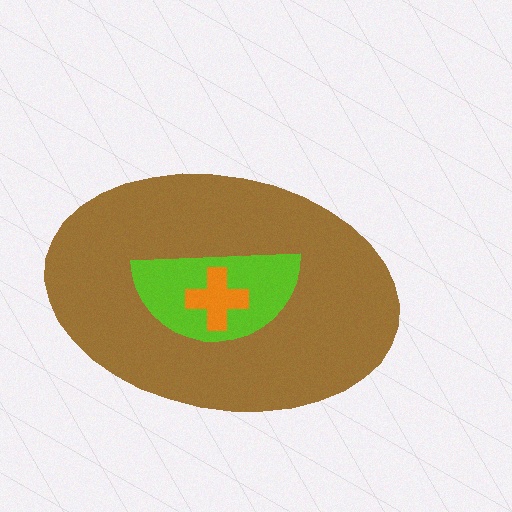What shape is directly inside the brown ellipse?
The lime semicircle.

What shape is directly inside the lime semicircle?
The orange cross.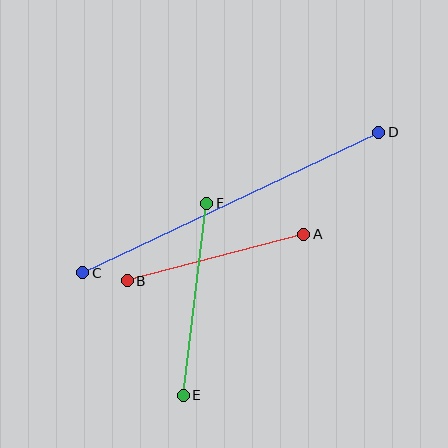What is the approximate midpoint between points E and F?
The midpoint is at approximately (195, 299) pixels.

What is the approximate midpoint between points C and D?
The midpoint is at approximately (231, 203) pixels.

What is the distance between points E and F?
The distance is approximately 194 pixels.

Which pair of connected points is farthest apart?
Points C and D are farthest apart.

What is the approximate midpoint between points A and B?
The midpoint is at approximately (215, 257) pixels.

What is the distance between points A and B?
The distance is approximately 183 pixels.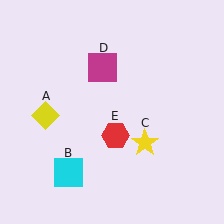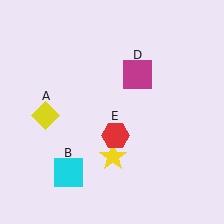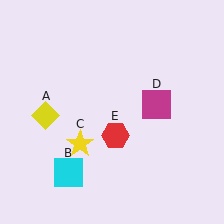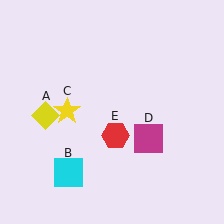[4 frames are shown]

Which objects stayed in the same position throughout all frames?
Yellow diamond (object A) and cyan square (object B) and red hexagon (object E) remained stationary.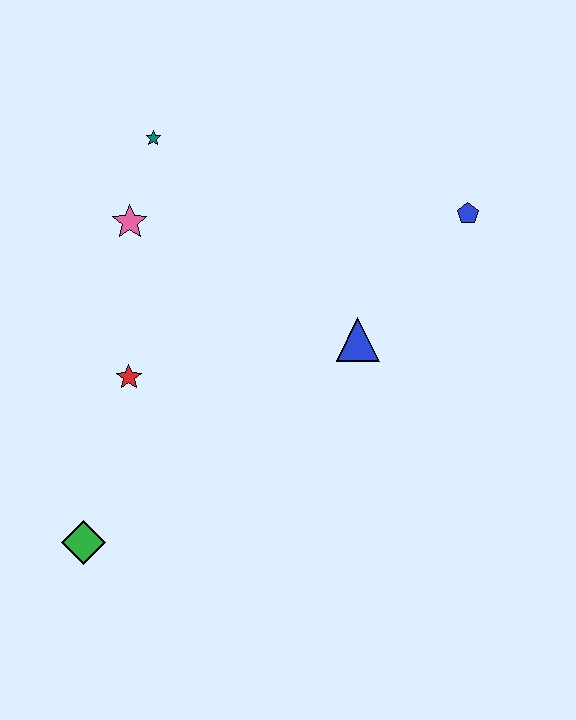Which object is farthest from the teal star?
The green diamond is farthest from the teal star.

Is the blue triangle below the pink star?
Yes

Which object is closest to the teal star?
The pink star is closest to the teal star.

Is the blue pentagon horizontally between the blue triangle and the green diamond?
No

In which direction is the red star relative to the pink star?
The red star is below the pink star.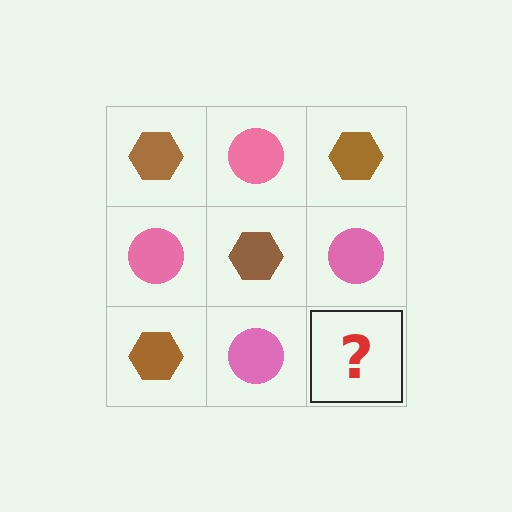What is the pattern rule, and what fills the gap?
The rule is that it alternates brown hexagon and pink circle in a checkerboard pattern. The gap should be filled with a brown hexagon.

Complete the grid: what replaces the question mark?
The question mark should be replaced with a brown hexagon.